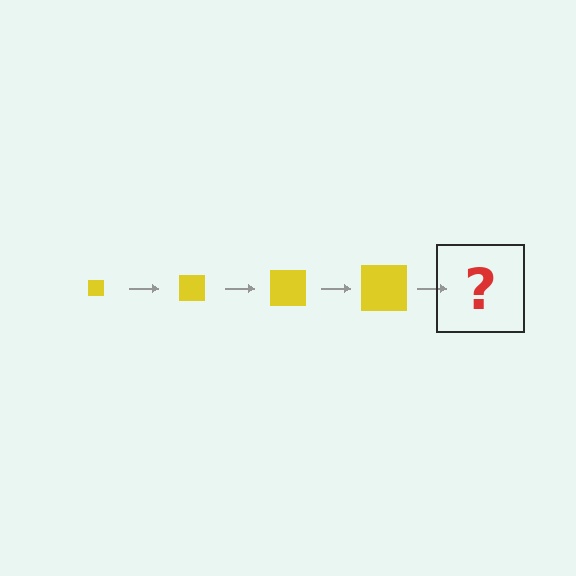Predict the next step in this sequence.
The next step is a yellow square, larger than the previous one.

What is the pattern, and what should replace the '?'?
The pattern is that the square gets progressively larger each step. The '?' should be a yellow square, larger than the previous one.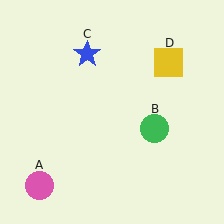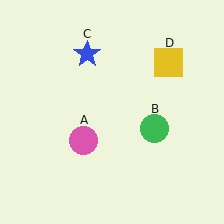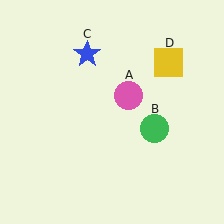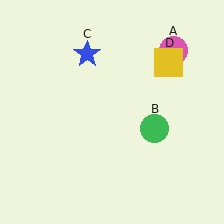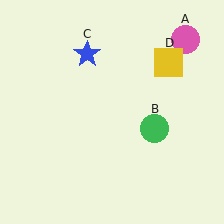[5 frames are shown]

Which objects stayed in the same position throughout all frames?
Green circle (object B) and blue star (object C) and yellow square (object D) remained stationary.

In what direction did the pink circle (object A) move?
The pink circle (object A) moved up and to the right.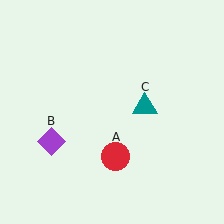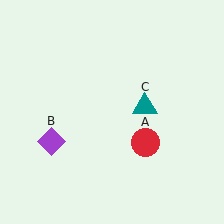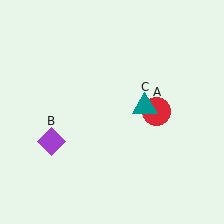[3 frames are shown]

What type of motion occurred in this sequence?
The red circle (object A) rotated counterclockwise around the center of the scene.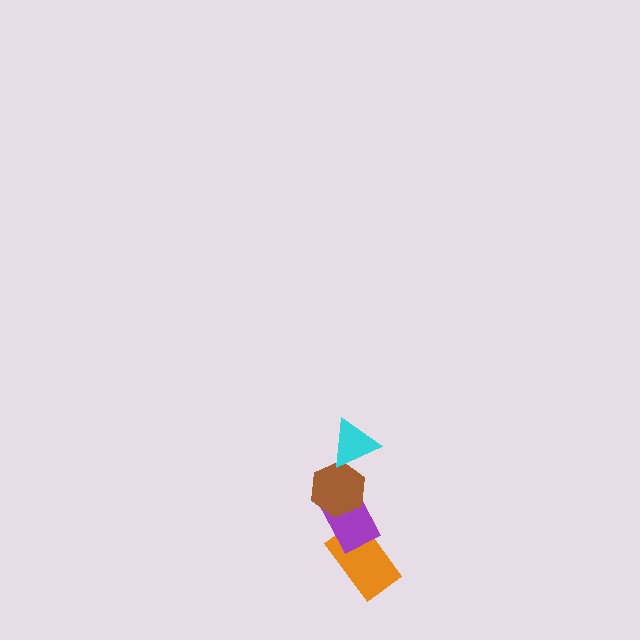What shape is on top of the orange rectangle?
The purple rectangle is on top of the orange rectangle.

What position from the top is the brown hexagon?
The brown hexagon is 2nd from the top.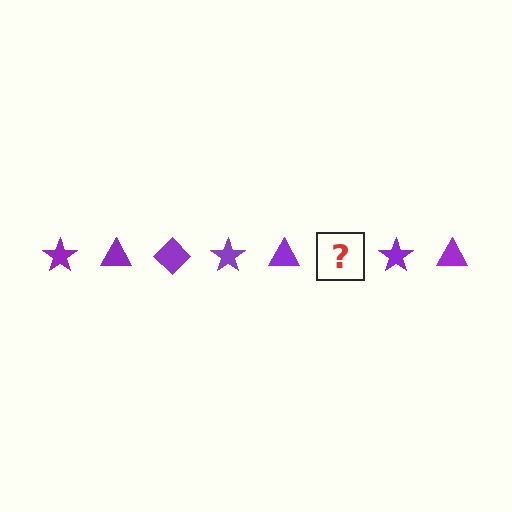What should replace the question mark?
The question mark should be replaced with a purple diamond.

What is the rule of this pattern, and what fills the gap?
The rule is that the pattern cycles through star, triangle, diamond shapes in purple. The gap should be filled with a purple diamond.